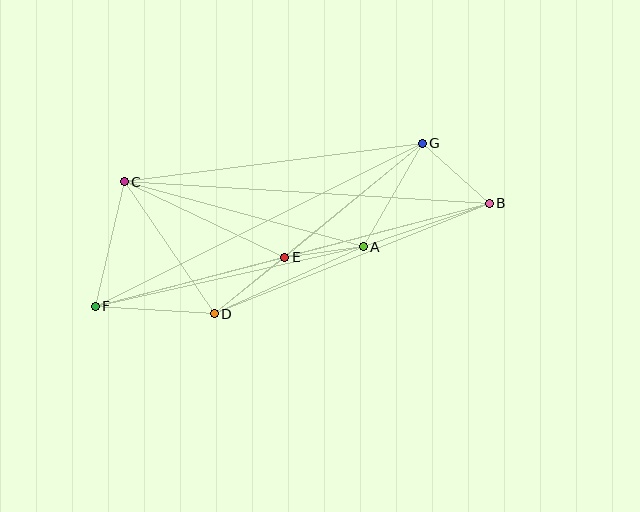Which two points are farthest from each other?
Points B and F are farthest from each other.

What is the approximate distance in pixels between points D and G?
The distance between D and G is approximately 269 pixels.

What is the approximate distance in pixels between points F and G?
The distance between F and G is approximately 365 pixels.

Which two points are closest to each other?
Points A and E are closest to each other.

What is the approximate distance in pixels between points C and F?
The distance between C and F is approximately 128 pixels.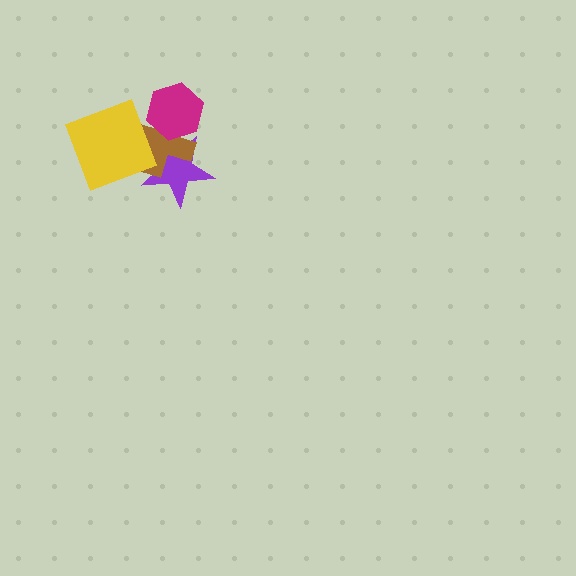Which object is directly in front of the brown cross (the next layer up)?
The magenta hexagon is directly in front of the brown cross.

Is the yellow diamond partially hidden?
No, no other shape covers it.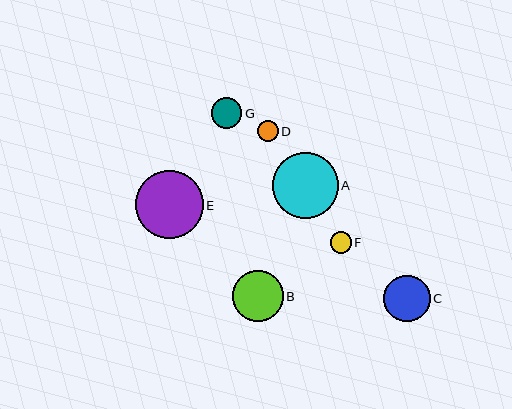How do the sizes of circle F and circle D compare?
Circle F and circle D are approximately the same size.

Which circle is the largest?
Circle E is the largest with a size of approximately 68 pixels.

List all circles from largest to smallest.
From largest to smallest: E, A, B, C, G, F, D.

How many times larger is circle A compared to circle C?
Circle A is approximately 1.4 times the size of circle C.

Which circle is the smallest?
Circle D is the smallest with a size of approximately 21 pixels.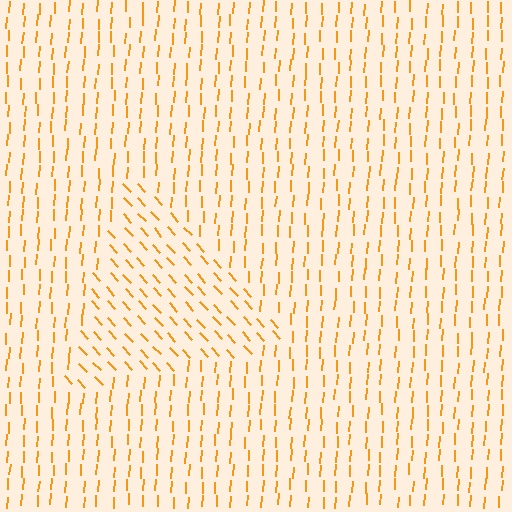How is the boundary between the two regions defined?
The boundary is defined purely by a change in line orientation (approximately 45 degrees difference). All lines are the same color and thickness.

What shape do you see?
I see a triangle.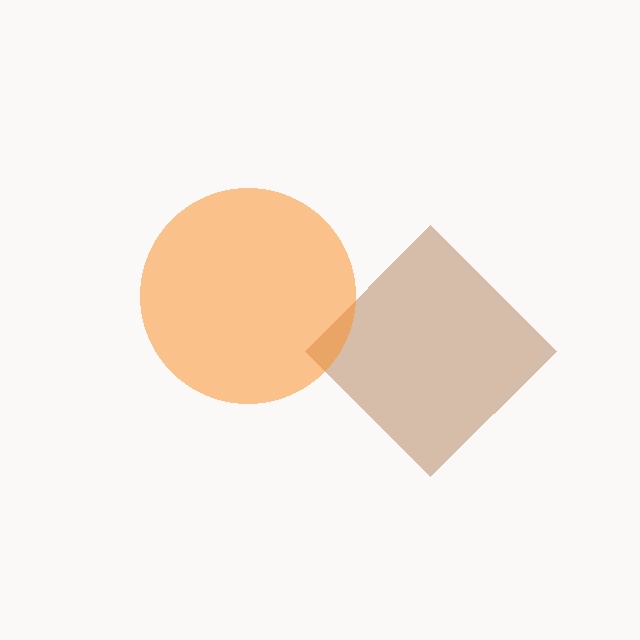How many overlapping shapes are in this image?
There are 2 overlapping shapes in the image.